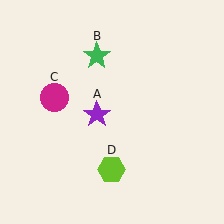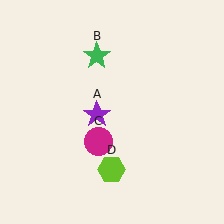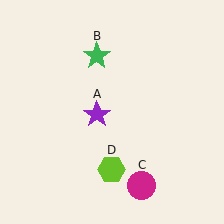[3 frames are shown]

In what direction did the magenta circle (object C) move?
The magenta circle (object C) moved down and to the right.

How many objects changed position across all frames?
1 object changed position: magenta circle (object C).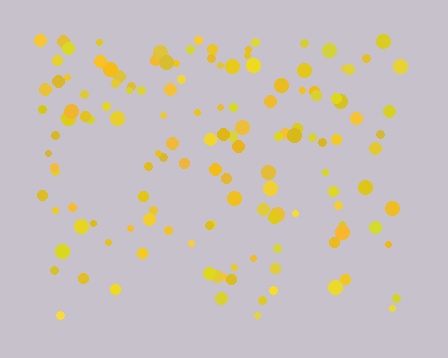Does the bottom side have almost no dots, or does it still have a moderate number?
Still a moderate number, just noticeably fewer than the top.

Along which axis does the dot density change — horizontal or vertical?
Vertical.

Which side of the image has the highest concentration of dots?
The top.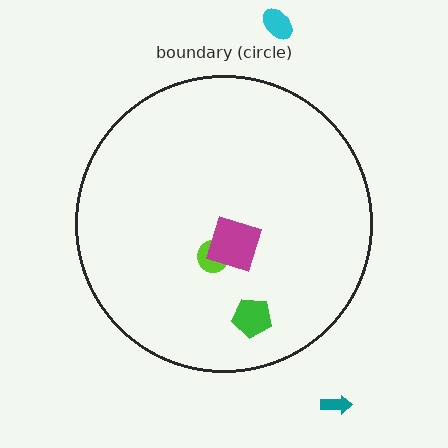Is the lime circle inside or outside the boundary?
Inside.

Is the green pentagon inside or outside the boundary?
Inside.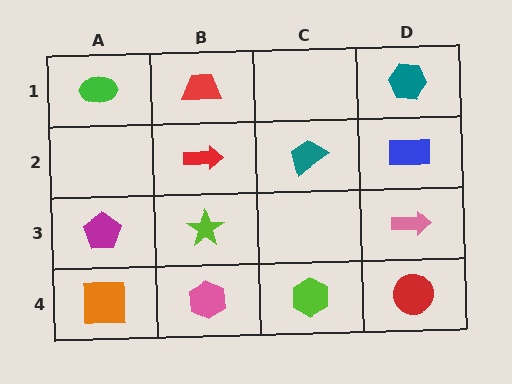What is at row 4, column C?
A lime hexagon.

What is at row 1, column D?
A teal hexagon.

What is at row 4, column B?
A pink hexagon.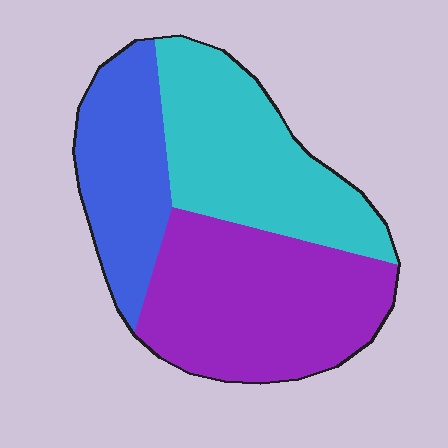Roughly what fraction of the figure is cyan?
Cyan takes up between a third and a half of the figure.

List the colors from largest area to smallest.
From largest to smallest: purple, cyan, blue.